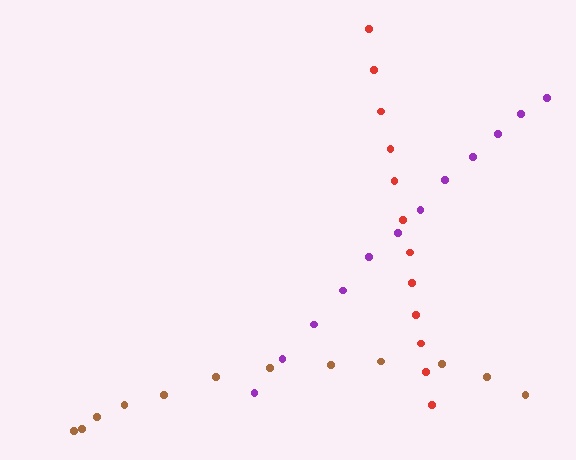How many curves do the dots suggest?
There are 3 distinct paths.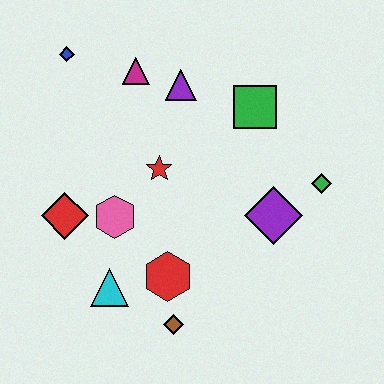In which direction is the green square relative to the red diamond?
The green square is to the right of the red diamond.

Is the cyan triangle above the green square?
No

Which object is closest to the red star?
The pink hexagon is closest to the red star.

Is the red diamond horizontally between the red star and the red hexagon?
No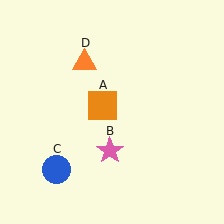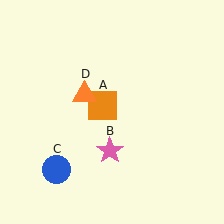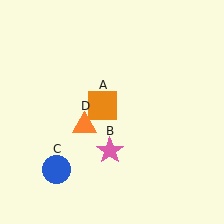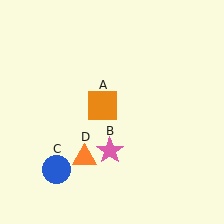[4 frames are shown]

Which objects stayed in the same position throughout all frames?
Orange square (object A) and pink star (object B) and blue circle (object C) remained stationary.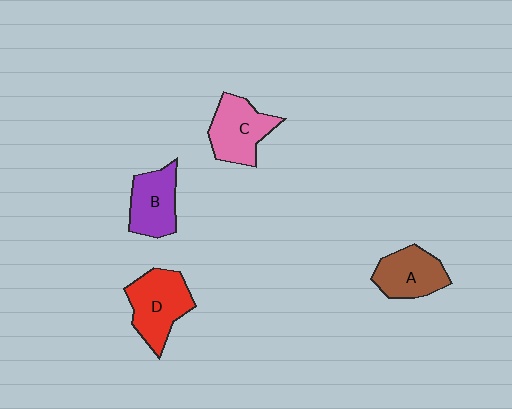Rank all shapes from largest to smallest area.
From largest to smallest: D (red), C (pink), A (brown), B (purple).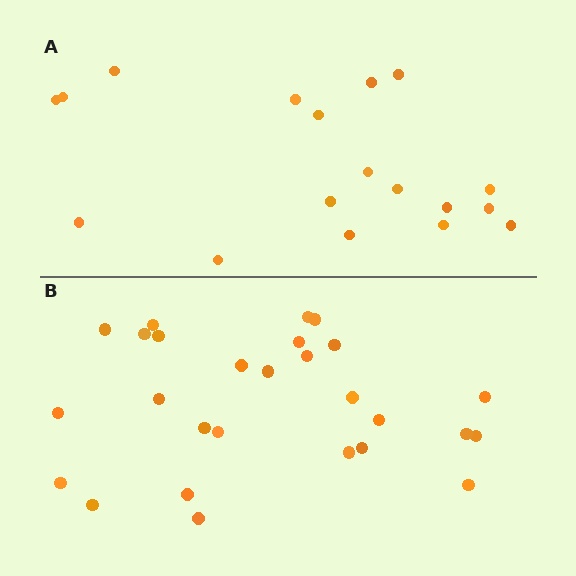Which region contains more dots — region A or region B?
Region B (the bottom region) has more dots.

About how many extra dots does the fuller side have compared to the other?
Region B has roughly 8 or so more dots than region A.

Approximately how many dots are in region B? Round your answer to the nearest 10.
About 30 dots. (The exact count is 27, which rounds to 30.)